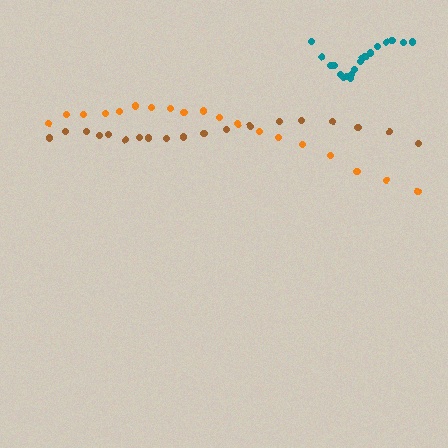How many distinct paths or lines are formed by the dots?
There are 3 distinct paths.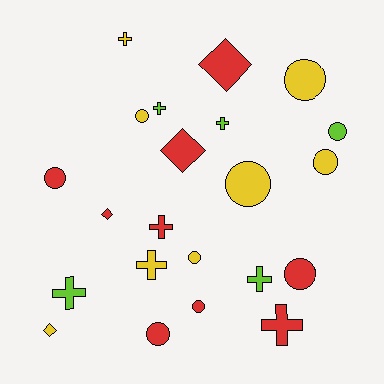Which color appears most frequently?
Red, with 9 objects.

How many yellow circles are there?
There are 5 yellow circles.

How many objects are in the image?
There are 22 objects.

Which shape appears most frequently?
Circle, with 10 objects.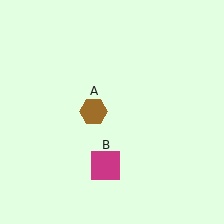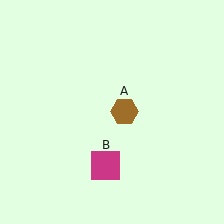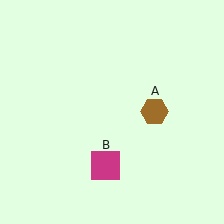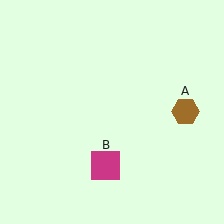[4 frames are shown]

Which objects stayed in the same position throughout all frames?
Magenta square (object B) remained stationary.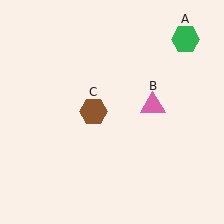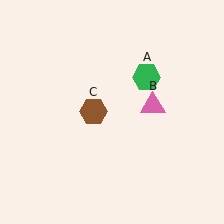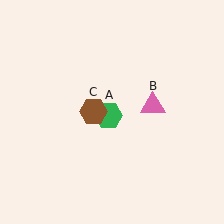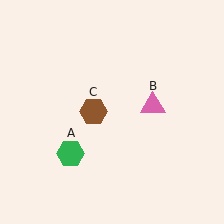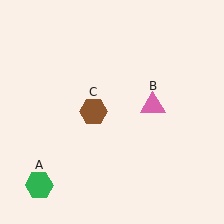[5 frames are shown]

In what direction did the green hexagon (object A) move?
The green hexagon (object A) moved down and to the left.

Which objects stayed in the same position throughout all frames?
Pink triangle (object B) and brown hexagon (object C) remained stationary.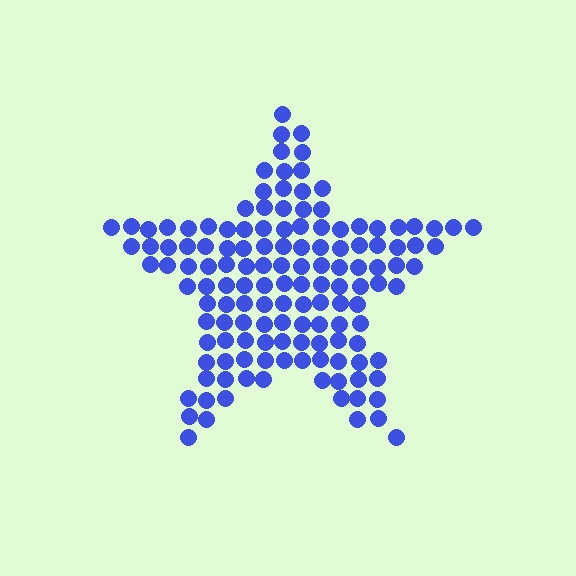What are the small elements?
The small elements are circles.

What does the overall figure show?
The overall figure shows a star.